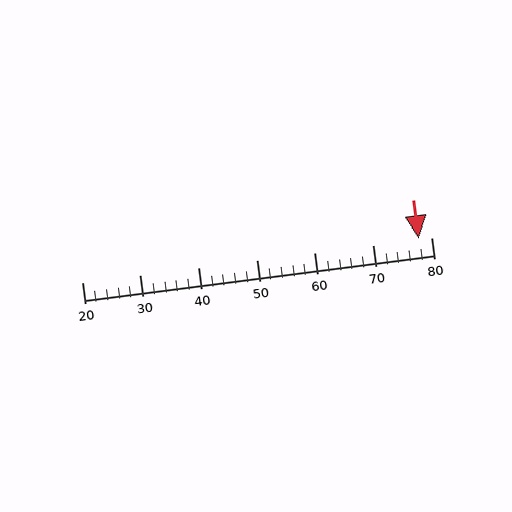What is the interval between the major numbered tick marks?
The major tick marks are spaced 10 units apart.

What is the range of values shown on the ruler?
The ruler shows values from 20 to 80.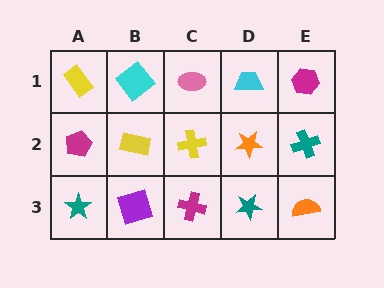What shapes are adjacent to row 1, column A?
A magenta pentagon (row 2, column A), a cyan diamond (row 1, column B).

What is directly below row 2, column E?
An orange semicircle.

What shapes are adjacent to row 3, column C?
A yellow cross (row 2, column C), a purple square (row 3, column B), a teal star (row 3, column D).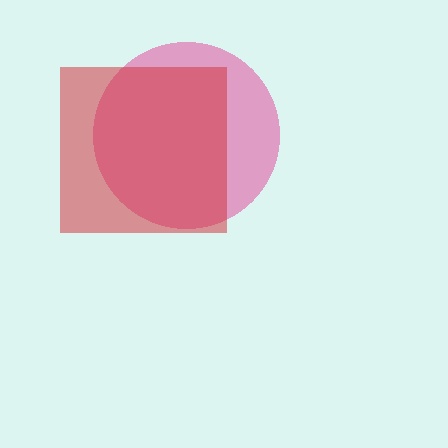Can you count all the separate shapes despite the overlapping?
Yes, there are 2 separate shapes.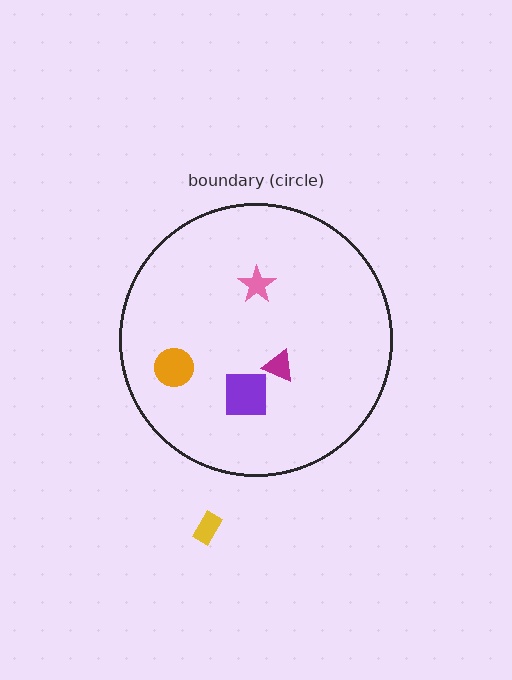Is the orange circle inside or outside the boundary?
Inside.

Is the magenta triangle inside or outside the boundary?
Inside.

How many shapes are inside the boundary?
4 inside, 1 outside.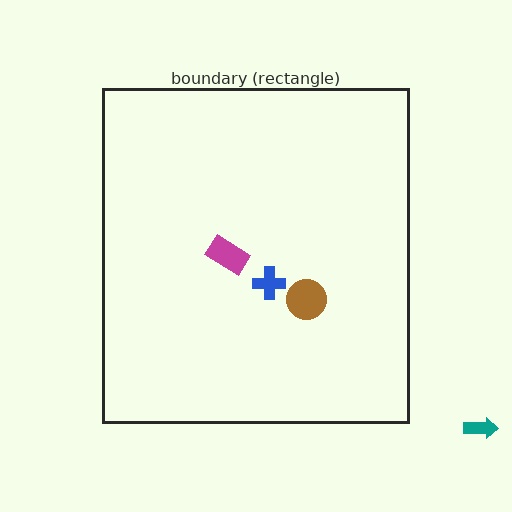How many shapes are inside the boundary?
3 inside, 1 outside.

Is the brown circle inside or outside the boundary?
Inside.